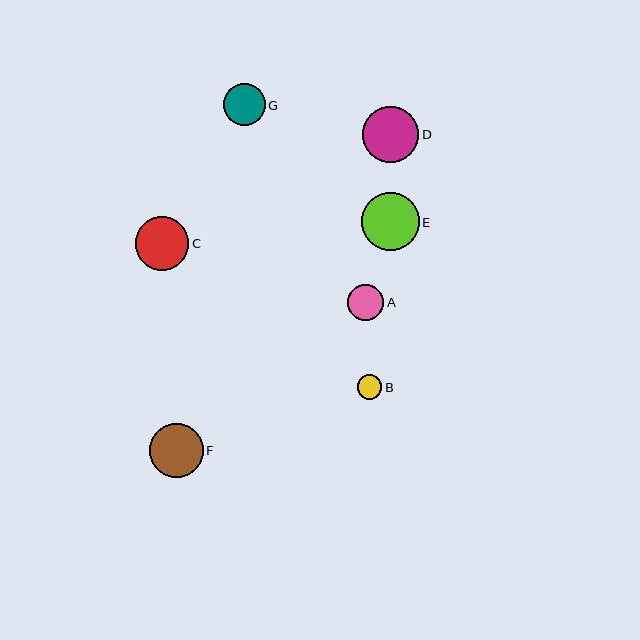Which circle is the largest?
Circle E is the largest with a size of approximately 58 pixels.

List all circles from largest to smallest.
From largest to smallest: E, D, F, C, G, A, B.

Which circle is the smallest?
Circle B is the smallest with a size of approximately 25 pixels.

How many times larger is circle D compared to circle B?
Circle D is approximately 2.3 times the size of circle B.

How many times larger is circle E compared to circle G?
Circle E is approximately 1.4 times the size of circle G.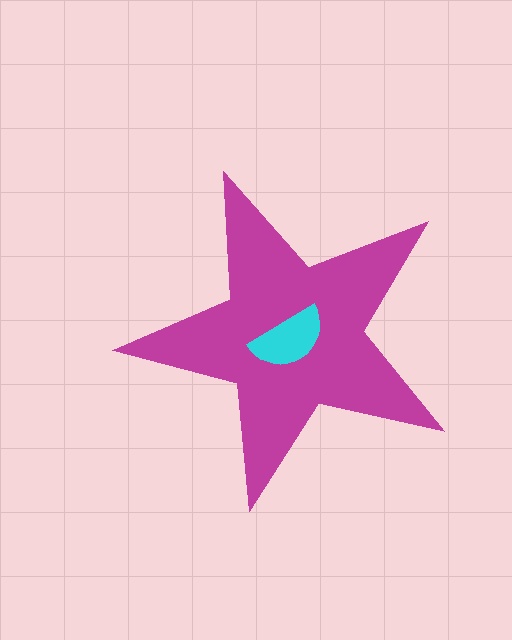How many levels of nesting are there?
2.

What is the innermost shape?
The cyan semicircle.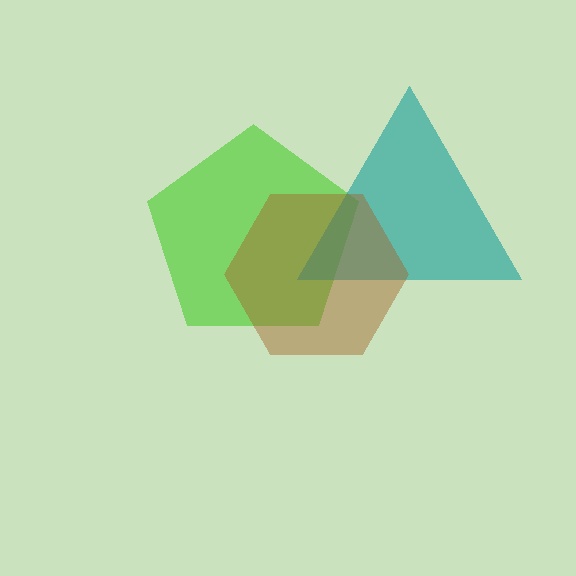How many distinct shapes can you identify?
There are 3 distinct shapes: a lime pentagon, a teal triangle, a brown hexagon.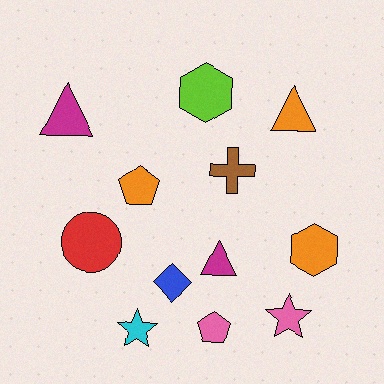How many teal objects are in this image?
There are no teal objects.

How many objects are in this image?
There are 12 objects.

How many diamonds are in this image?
There is 1 diamond.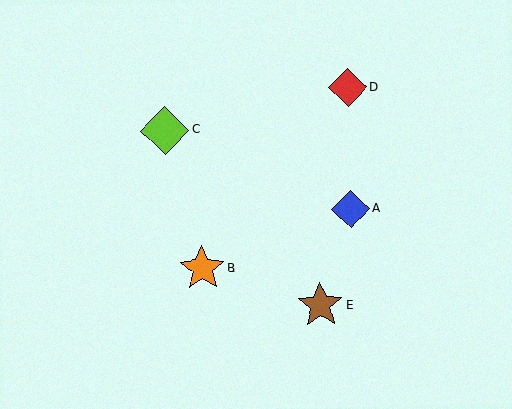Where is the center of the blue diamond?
The center of the blue diamond is at (351, 209).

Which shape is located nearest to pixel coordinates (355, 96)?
The red diamond (labeled D) at (348, 88) is nearest to that location.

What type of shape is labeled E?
Shape E is a brown star.